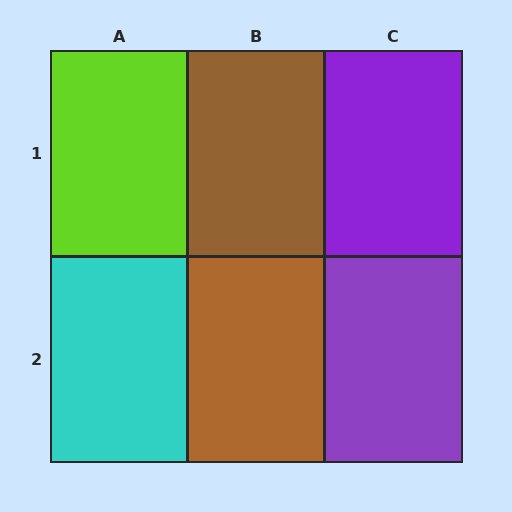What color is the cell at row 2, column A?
Cyan.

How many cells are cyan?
1 cell is cyan.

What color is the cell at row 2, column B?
Brown.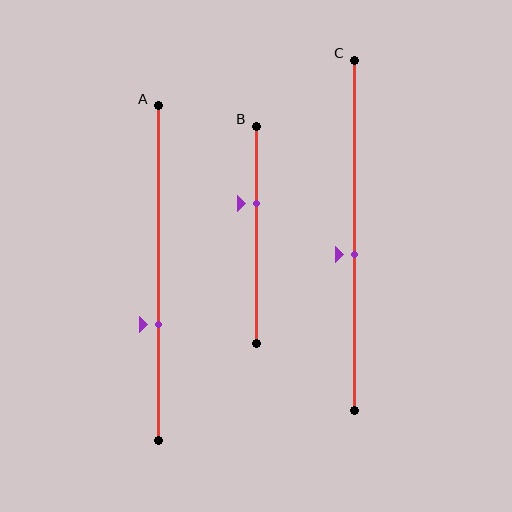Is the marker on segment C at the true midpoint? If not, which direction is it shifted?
No, the marker on segment C is shifted downward by about 5% of the segment length.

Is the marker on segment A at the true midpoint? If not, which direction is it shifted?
No, the marker on segment A is shifted downward by about 15% of the segment length.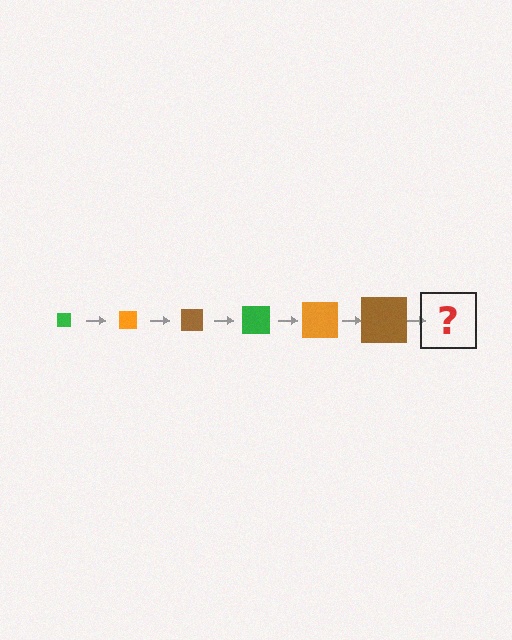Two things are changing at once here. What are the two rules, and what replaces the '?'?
The two rules are that the square grows larger each step and the color cycles through green, orange, and brown. The '?' should be a green square, larger than the previous one.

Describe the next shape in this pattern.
It should be a green square, larger than the previous one.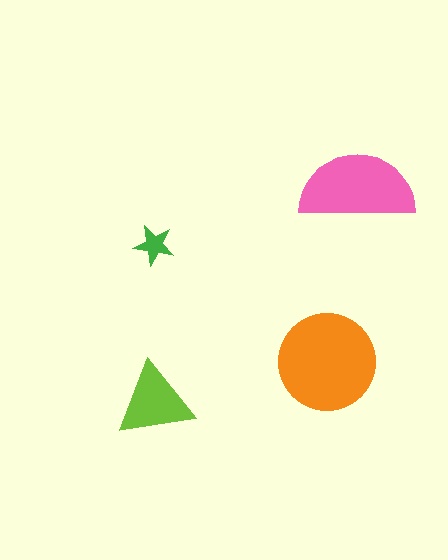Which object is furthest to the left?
The green star is leftmost.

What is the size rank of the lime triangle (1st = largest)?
3rd.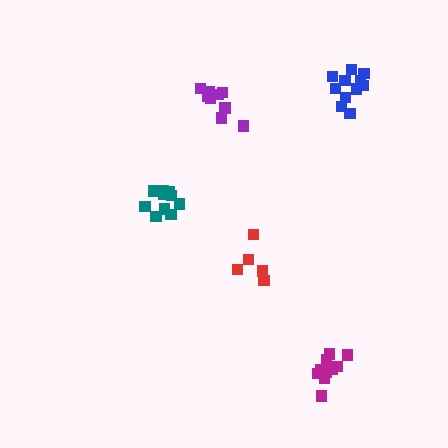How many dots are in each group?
Group 1: 9 dots, Group 2: 10 dots, Group 3: 5 dots, Group 4: 10 dots, Group 5: 11 dots (45 total).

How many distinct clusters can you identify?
There are 5 distinct clusters.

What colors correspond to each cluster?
The clusters are colored: purple, teal, red, magenta, blue.